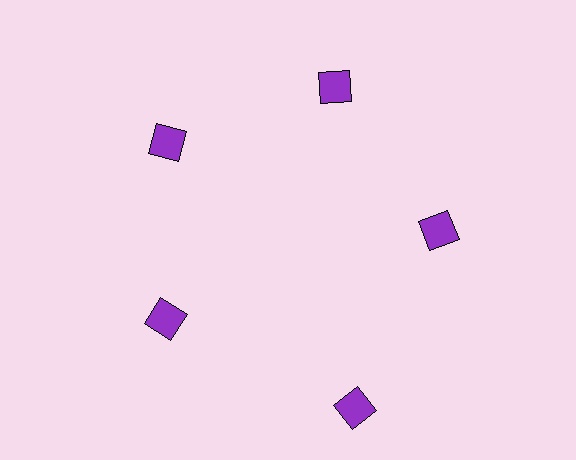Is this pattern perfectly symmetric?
No. The 5 purple diamonds are arranged in a ring, but one element near the 5 o'clock position is pushed outward from the center, breaking the 5-fold rotational symmetry.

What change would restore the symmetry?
The symmetry would be restored by moving it inward, back onto the ring so that all 5 diamonds sit at equal angles and equal distance from the center.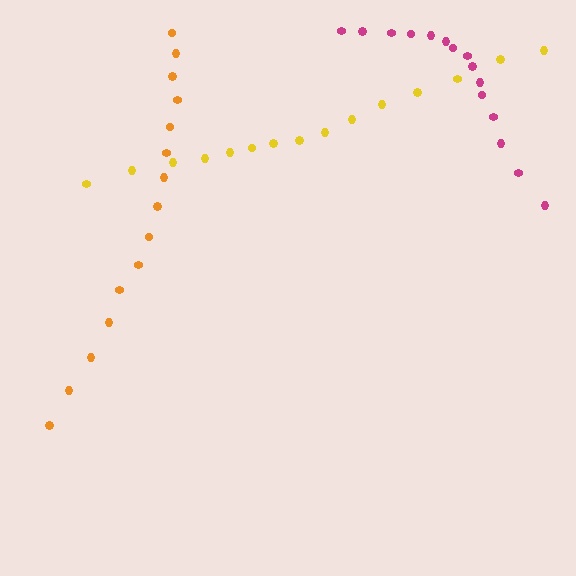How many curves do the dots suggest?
There are 3 distinct paths.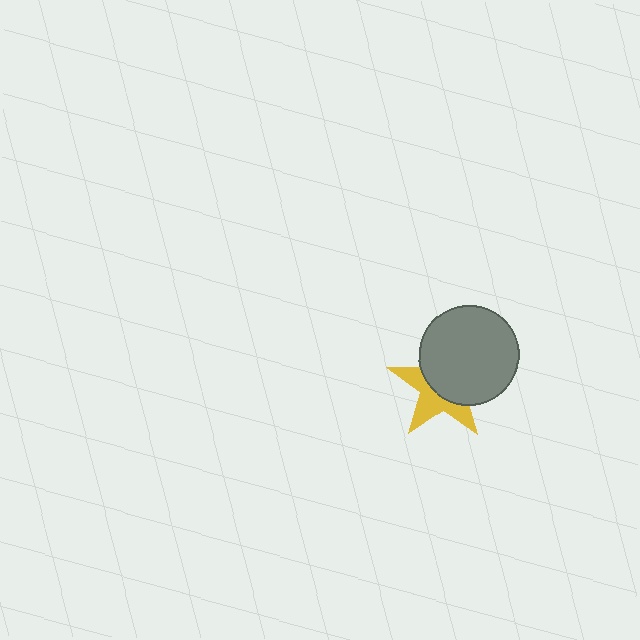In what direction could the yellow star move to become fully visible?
The yellow star could move toward the lower-left. That would shift it out from behind the gray circle entirely.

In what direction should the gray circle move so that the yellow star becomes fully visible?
The gray circle should move toward the upper-right. That is the shortest direction to clear the overlap and leave the yellow star fully visible.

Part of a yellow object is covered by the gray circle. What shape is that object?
It is a star.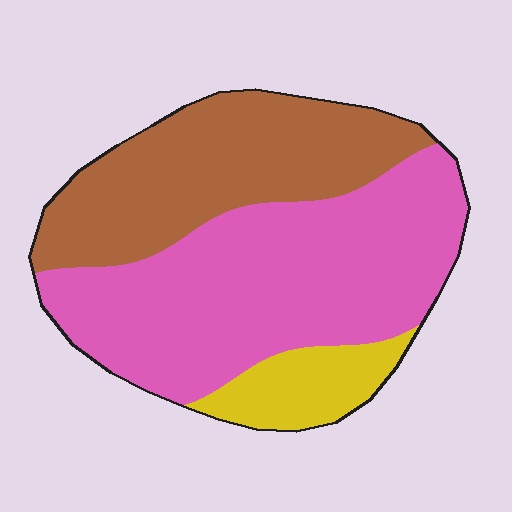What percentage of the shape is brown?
Brown covers around 35% of the shape.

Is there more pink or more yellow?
Pink.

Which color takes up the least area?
Yellow, at roughly 10%.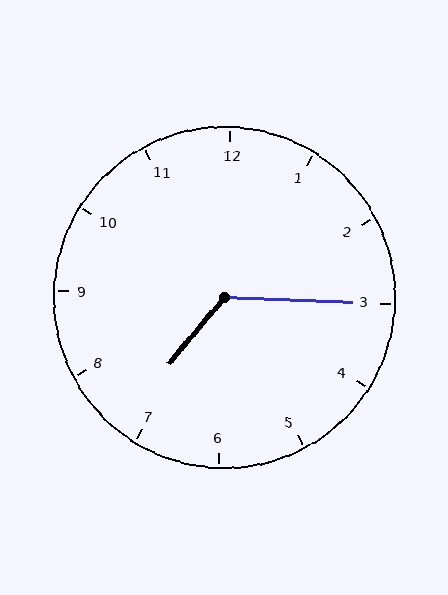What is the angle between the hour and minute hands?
Approximately 128 degrees.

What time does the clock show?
7:15.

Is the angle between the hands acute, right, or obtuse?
It is obtuse.